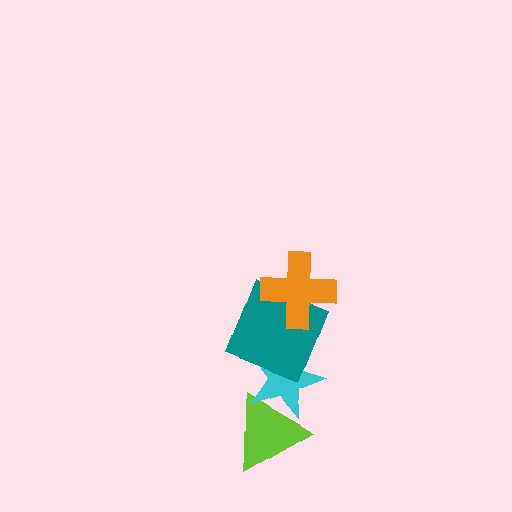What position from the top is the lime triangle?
The lime triangle is 4th from the top.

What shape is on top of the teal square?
The orange cross is on top of the teal square.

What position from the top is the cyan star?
The cyan star is 3rd from the top.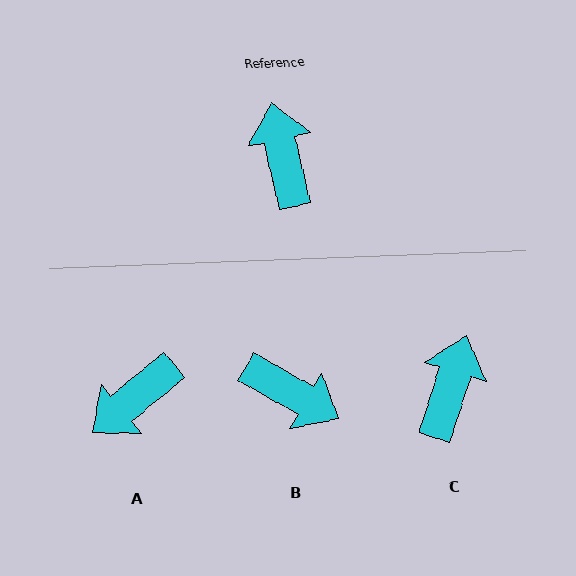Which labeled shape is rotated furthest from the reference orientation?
B, about 133 degrees away.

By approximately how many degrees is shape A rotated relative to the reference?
Approximately 117 degrees counter-clockwise.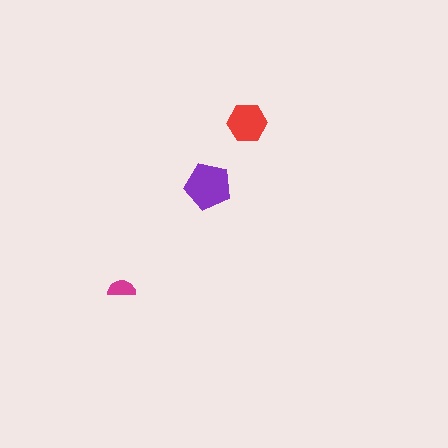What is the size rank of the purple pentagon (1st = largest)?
1st.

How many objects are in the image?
There are 3 objects in the image.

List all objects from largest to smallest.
The purple pentagon, the red hexagon, the magenta semicircle.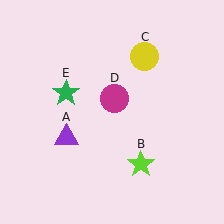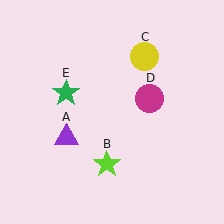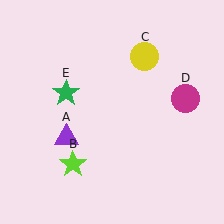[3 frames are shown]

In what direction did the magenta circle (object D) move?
The magenta circle (object D) moved right.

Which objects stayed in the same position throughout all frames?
Purple triangle (object A) and yellow circle (object C) and green star (object E) remained stationary.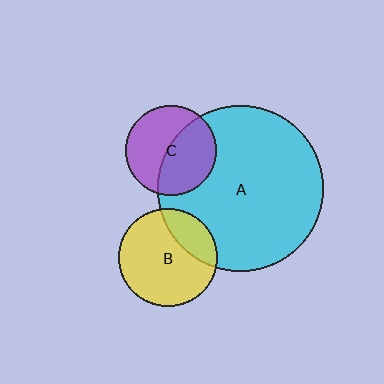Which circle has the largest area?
Circle A (cyan).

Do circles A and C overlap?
Yes.